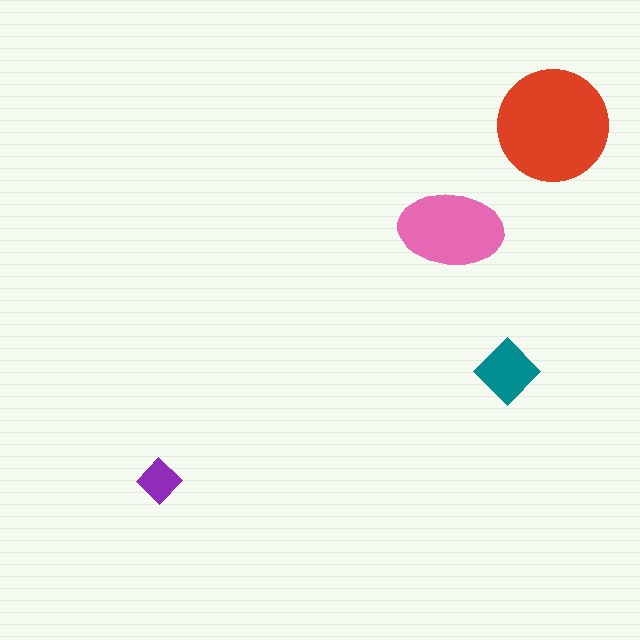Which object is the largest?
The red circle.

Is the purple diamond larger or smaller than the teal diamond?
Smaller.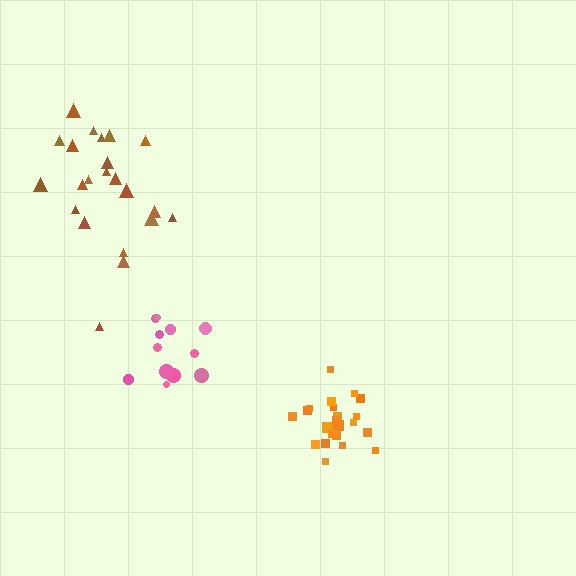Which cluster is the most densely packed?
Orange.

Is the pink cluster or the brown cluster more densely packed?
Pink.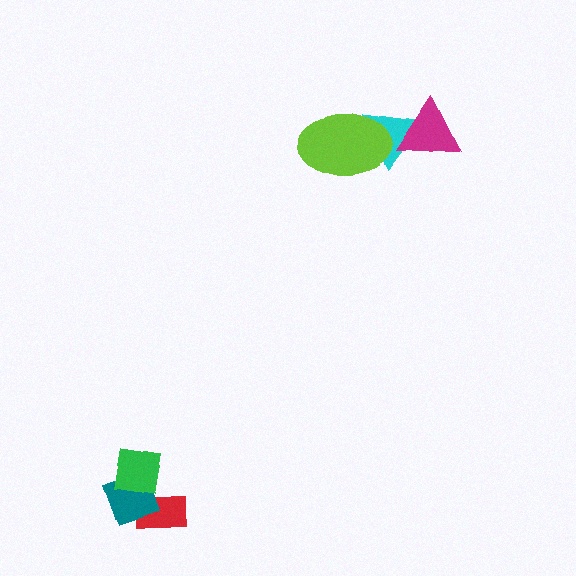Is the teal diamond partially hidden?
Yes, it is partially covered by another shape.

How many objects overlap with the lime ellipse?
1 object overlaps with the lime ellipse.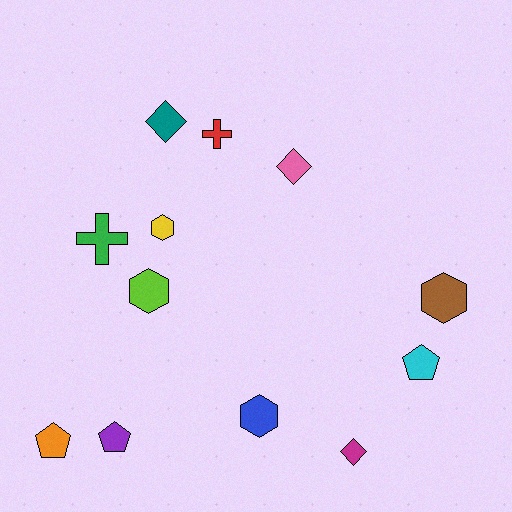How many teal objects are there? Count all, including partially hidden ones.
There is 1 teal object.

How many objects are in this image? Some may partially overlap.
There are 12 objects.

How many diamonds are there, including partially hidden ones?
There are 3 diamonds.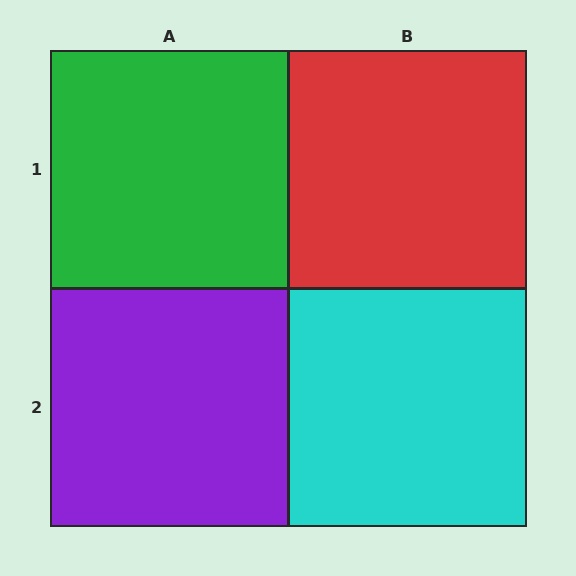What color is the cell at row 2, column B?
Cyan.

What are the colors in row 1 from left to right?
Green, red.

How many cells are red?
1 cell is red.